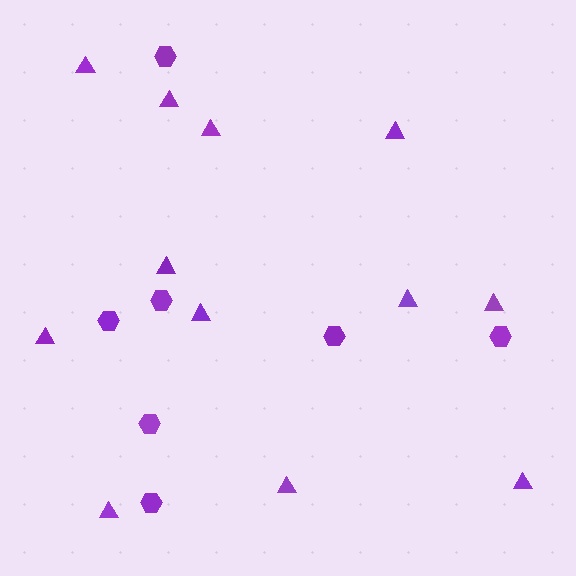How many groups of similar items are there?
There are 2 groups: one group of hexagons (7) and one group of triangles (12).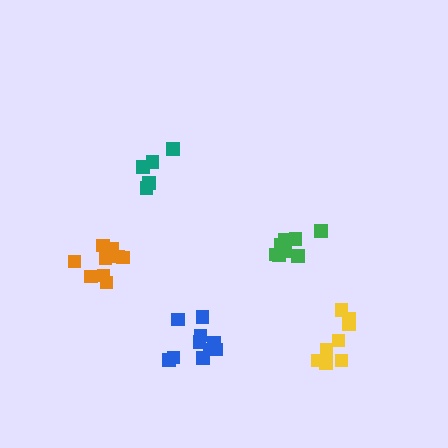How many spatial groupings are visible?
There are 5 spatial groupings.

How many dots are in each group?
Group 1: 8 dots, Group 2: 5 dots, Group 3: 10 dots, Group 4: 8 dots, Group 5: 9 dots (40 total).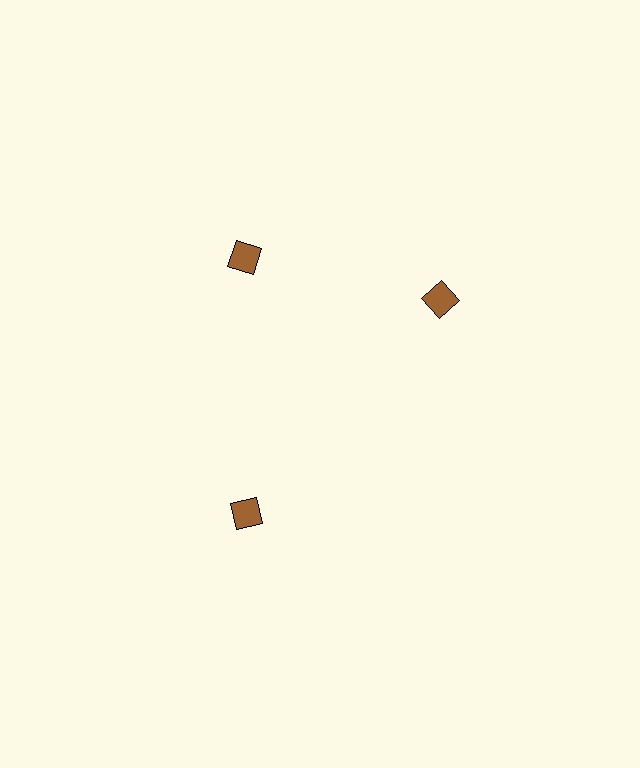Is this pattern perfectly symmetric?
No. The 3 brown diamonds are arranged in a ring, but one element near the 3 o'clock position is rotated out of alignment along the ring, breaking the 3-fold rotational symmetry.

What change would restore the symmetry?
The symmetry would be restored by rotating it back into even spacing with its neighbors so that all 3 diamonds sit at equal angles and equal distance from the center.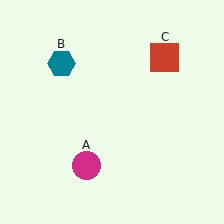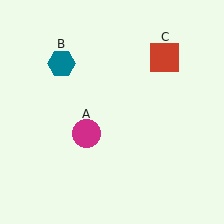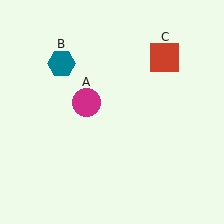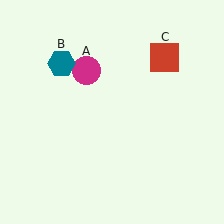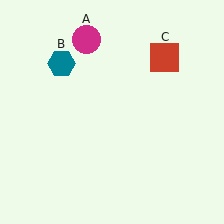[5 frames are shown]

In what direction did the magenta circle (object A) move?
The magenta circle (object A) moved up.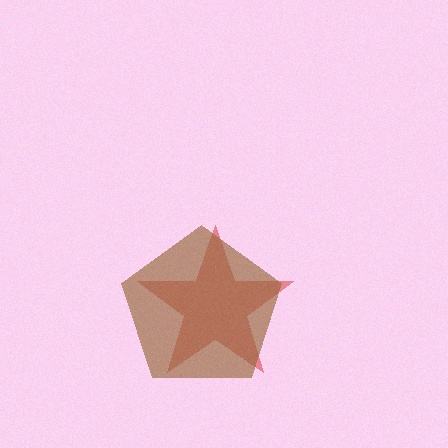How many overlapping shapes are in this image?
There are 2 overlapping shapes in the image.